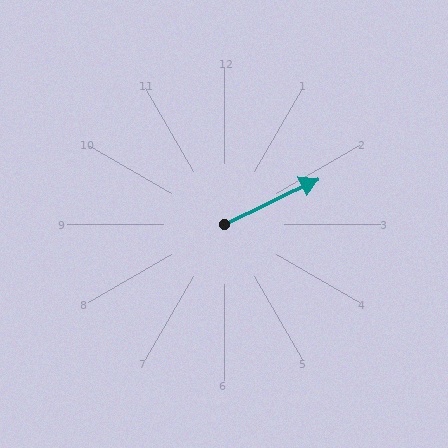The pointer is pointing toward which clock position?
Roughly 2 o'clock.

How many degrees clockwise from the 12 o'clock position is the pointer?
Approximately 64 degrees.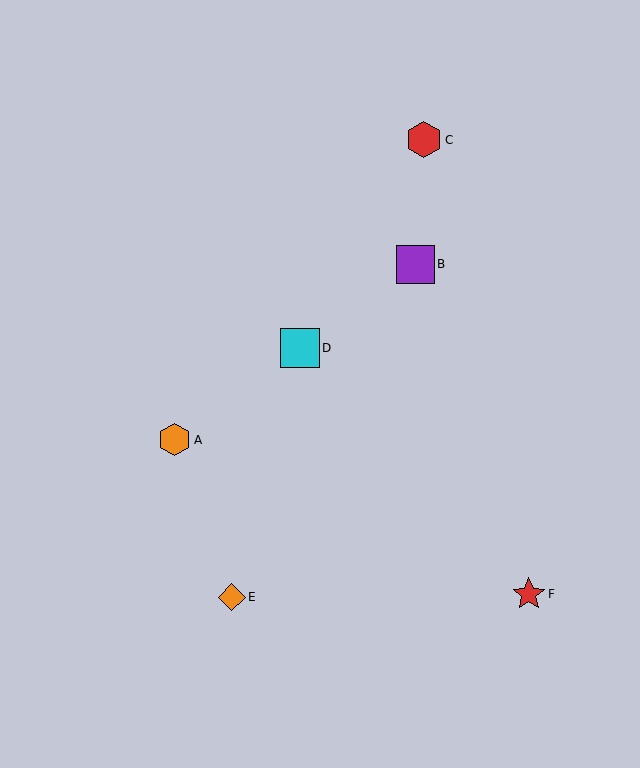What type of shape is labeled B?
Shape B is a purple square.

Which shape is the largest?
The cyan square (labeled D) is the largest.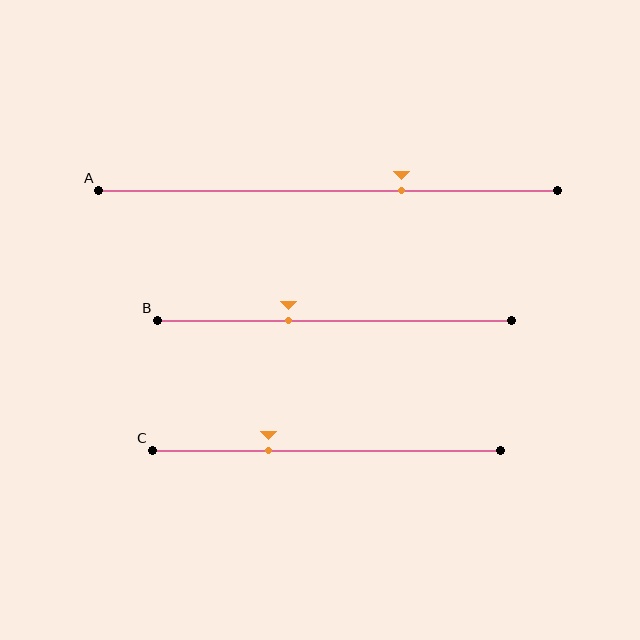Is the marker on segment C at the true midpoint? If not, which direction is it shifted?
No, the marker on segment C is shifted to the left by about 17% of the segment length.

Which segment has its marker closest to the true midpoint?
Segment B has its marker closest to the true midpoint.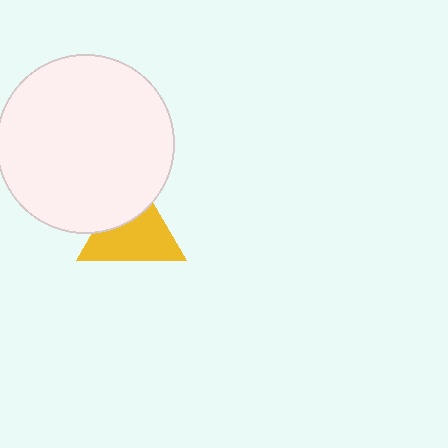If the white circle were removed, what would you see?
You would see the complete yellow triangle.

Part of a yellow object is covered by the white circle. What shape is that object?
It is a triangle.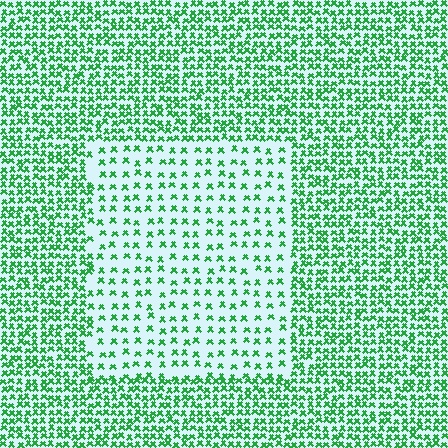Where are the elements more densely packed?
The elements are more densely packed outside the rectangle boundary.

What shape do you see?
I see a rectangle.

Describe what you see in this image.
The image contains small green elements arranged at two different densities. A rectangle-shaped region is visible where the elements are less densely packed than the surrounding area.